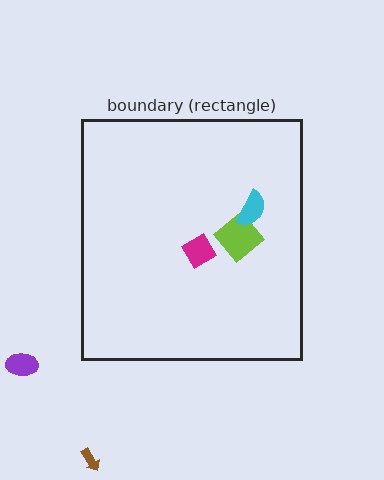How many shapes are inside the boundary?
3 inside, 2 outside.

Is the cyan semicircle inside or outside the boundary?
Inside.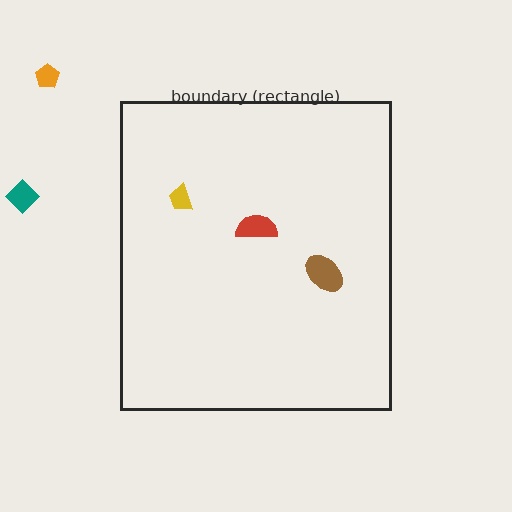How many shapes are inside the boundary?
3 inside, 2 outside.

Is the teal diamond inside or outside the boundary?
Outside.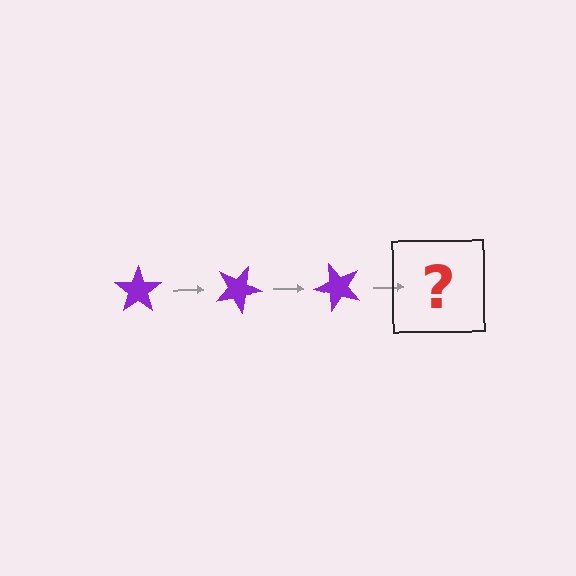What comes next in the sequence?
The next element should be a purple star rotated 75 degrees.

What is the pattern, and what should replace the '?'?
The pattern is that the star rotates 25 degrees each step. The '?' should be a purple star rotated 75 degrees.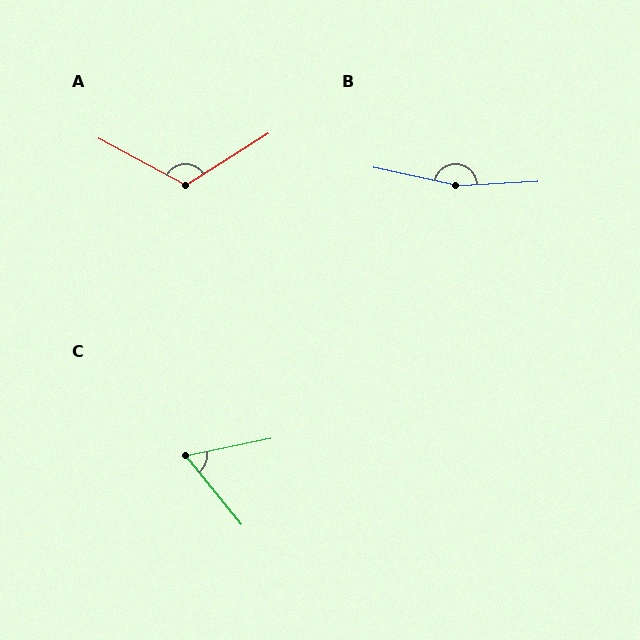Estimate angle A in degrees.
Approximately 120 degrees.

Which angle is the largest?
B, at approximately 165 degrees.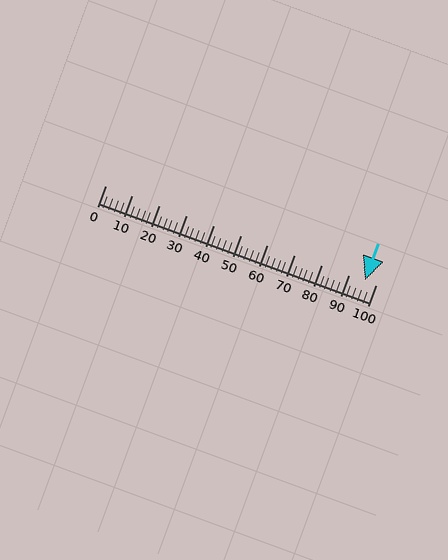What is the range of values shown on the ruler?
The ruler shows values from 0 to 100.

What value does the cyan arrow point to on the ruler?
The cyan arrow points to approximately 96.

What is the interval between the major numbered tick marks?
The major tick marks are spaced 10 units apart.